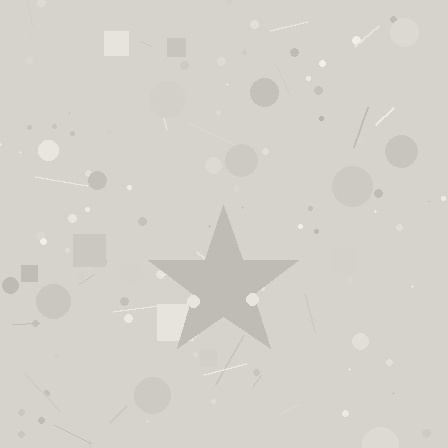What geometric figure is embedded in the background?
A star is embedded in the background.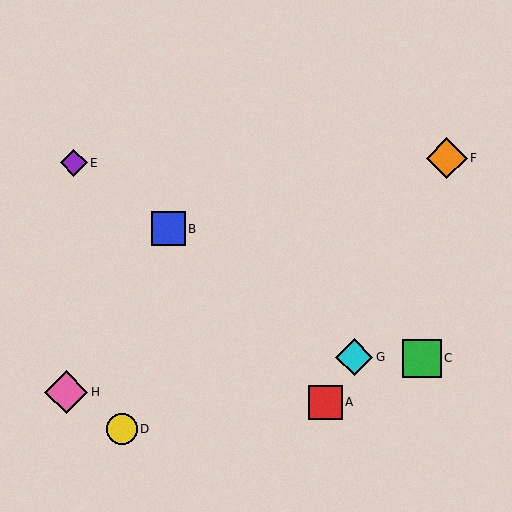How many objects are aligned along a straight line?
3 objects (B, E, G) are aligned along a straight line.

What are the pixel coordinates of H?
Object H is at (66, 392).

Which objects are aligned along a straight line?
Objects B, E, G are aligned along a straight line.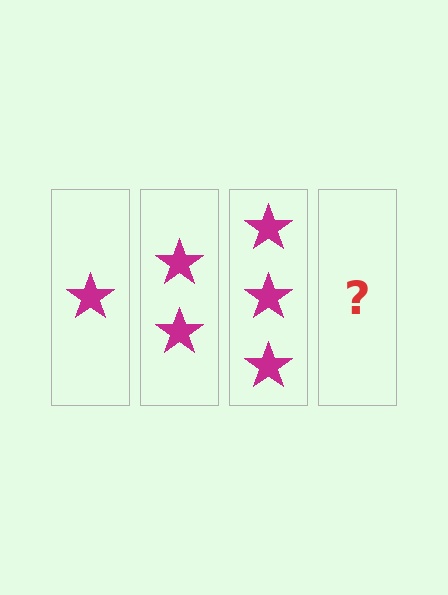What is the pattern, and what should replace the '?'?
The pattern is that each step adds one more star. The '?' should be 4 stars.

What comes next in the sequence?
The next element should be 4 stars.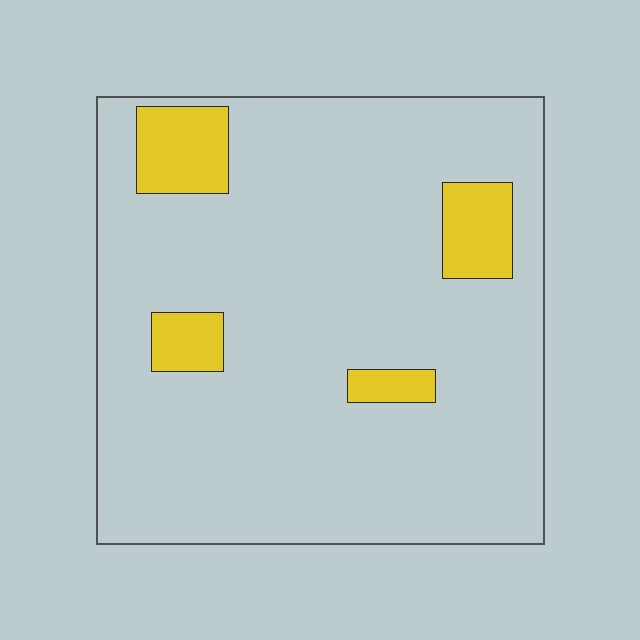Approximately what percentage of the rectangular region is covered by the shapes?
Approximately 10%.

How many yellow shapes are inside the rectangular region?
4.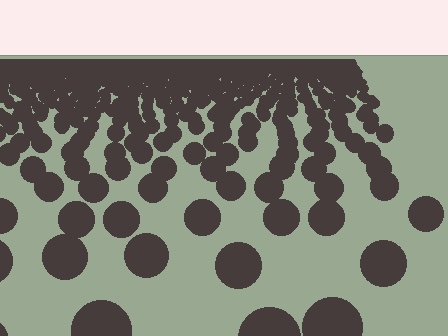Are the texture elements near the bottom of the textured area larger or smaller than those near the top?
Larger. Near the bottom, elements are closer to the viewer and appear at a bigger on-screen size.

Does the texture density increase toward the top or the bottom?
Density increases toward the top.